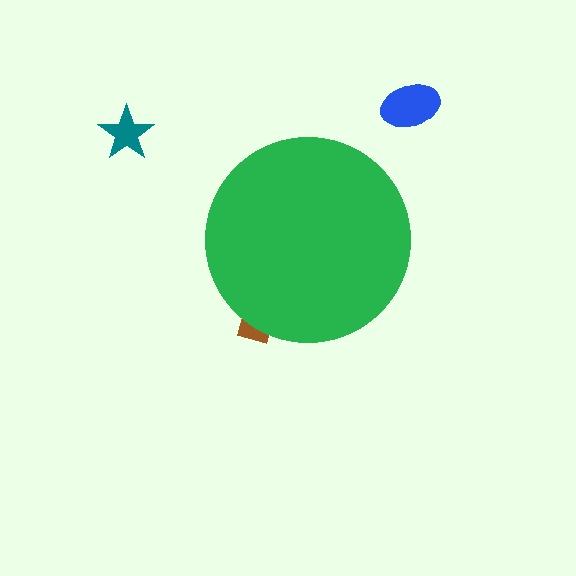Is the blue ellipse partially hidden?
No, the blue ellipse is fully visible.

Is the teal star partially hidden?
No, the teal star is fully visible.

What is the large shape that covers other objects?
A green circle.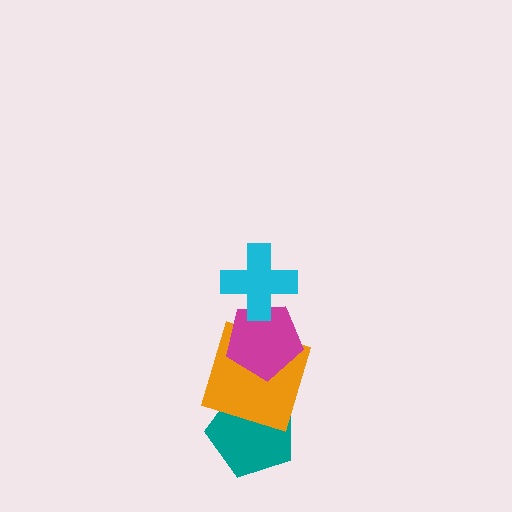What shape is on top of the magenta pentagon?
The cyan cross is on top of the magenta pentagon.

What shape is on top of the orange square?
The magenta pentagon is on top of the orange square.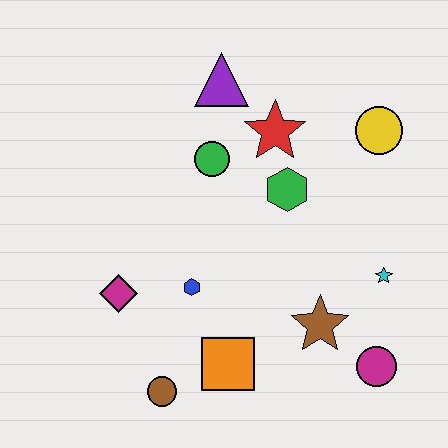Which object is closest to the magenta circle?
The brown star is closest to the magenta circle.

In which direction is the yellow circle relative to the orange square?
The yellow circle is above the orange square.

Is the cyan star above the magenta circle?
Yes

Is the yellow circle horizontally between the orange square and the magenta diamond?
No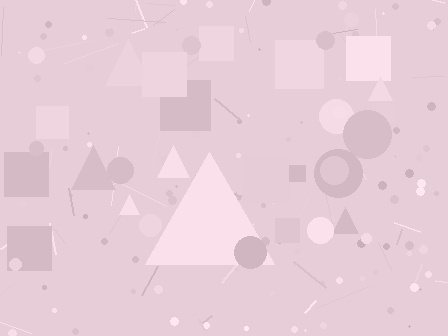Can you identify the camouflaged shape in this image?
The camouflaged shape is a triangle.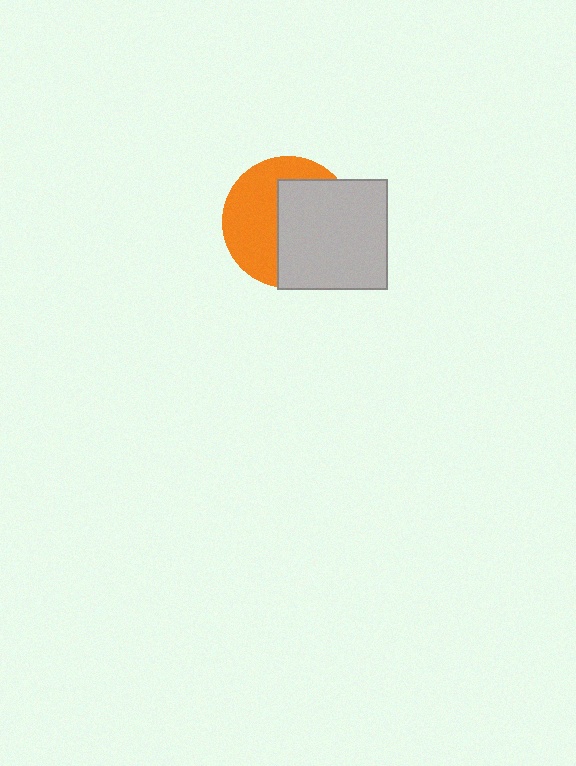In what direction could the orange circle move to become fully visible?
The orange circle could move left. That would shift it out from behind the light gray square entirely.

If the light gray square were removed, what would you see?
You would see the complete orange circle.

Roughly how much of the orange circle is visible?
About half of it is visible (roughly 48%).